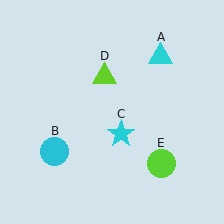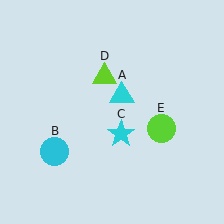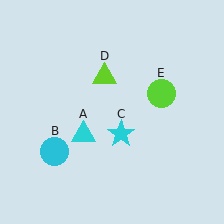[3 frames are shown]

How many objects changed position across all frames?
2 objects changed position: cyan triangle (object A), lime circle (object E).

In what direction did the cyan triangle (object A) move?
The cyan triangle (object A) moved down and to the left.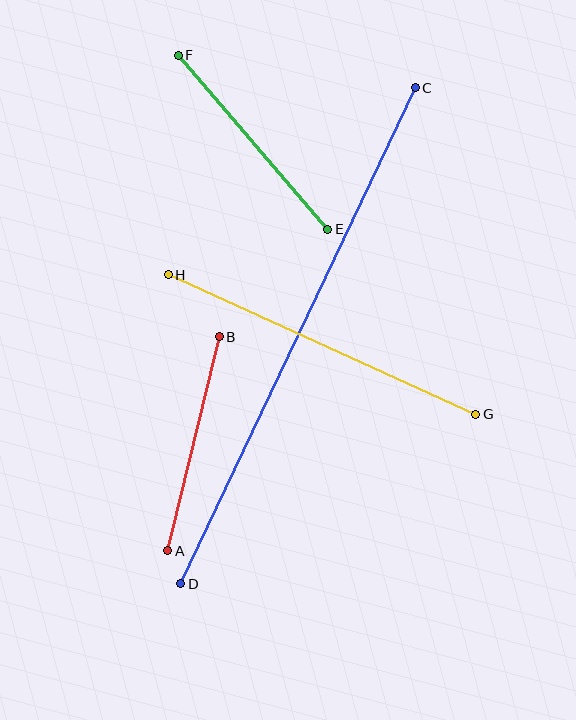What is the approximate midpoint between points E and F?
The midpoint is at approximately (253, 142) pixels.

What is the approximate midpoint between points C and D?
The midpoint is at approximately (298, 336) pixels.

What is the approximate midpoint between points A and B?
The midpoint is at approximately (194, 444) pixels.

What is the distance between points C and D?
The distance is approximately 549 pixels.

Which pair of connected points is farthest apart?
Points C and D are farthest apart.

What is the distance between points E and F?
The distance is approximately 230 pixels.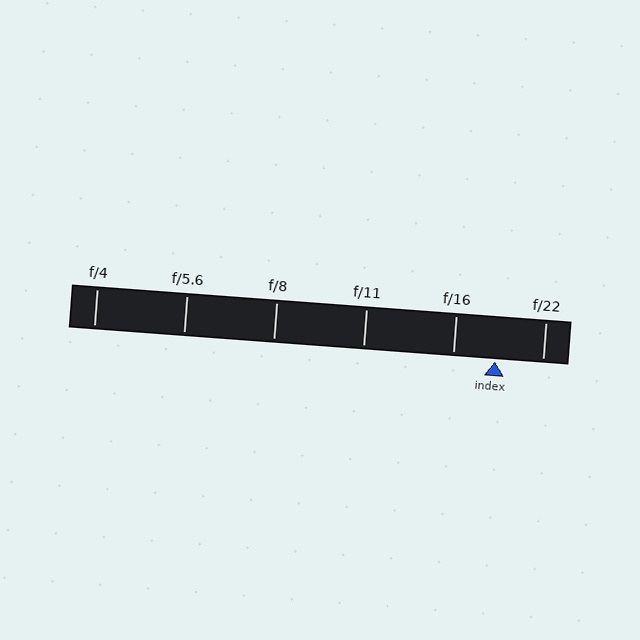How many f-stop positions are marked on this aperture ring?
There are 6 f-stop positions marked.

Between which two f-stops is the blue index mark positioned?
The index mark is between f/16 and f/22.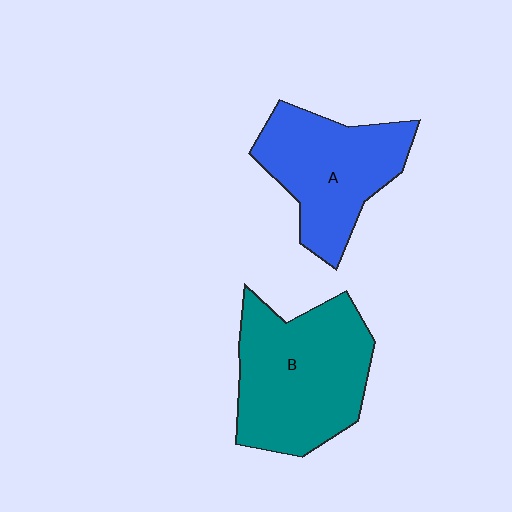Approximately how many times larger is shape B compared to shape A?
Approximately 1.2 times.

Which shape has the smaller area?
Shape A (blue).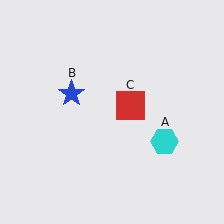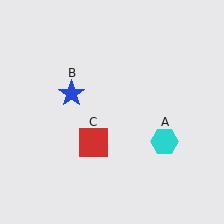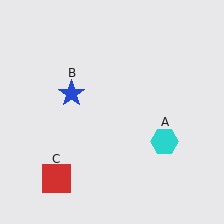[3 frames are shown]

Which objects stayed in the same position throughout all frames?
Cyan hexagon (object A) and blue star (object B) remained stationary.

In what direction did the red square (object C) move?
The red square (object C) moved down and to the left.